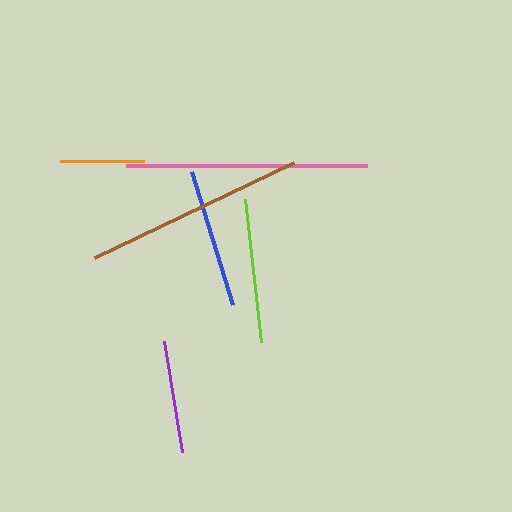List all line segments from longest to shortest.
From longest to shortest: pink, brown, lime, blue, purple, orange.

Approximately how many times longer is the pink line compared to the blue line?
The pink line is approximately 1.7 times the length of the blue line.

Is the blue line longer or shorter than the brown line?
The brown line is longer than the blue line.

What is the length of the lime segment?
The lime segment is approximately 143 pixels long.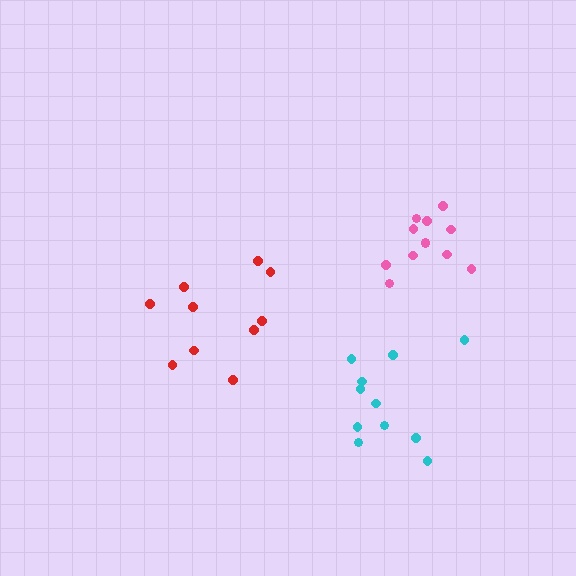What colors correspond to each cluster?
The clusters are colored: cyan, pink, red.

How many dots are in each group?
Group 1: 11 dots, Group 2: 12 dots, Group 3: 10 dots (33 total).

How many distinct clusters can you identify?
There are 3 distinct clusters.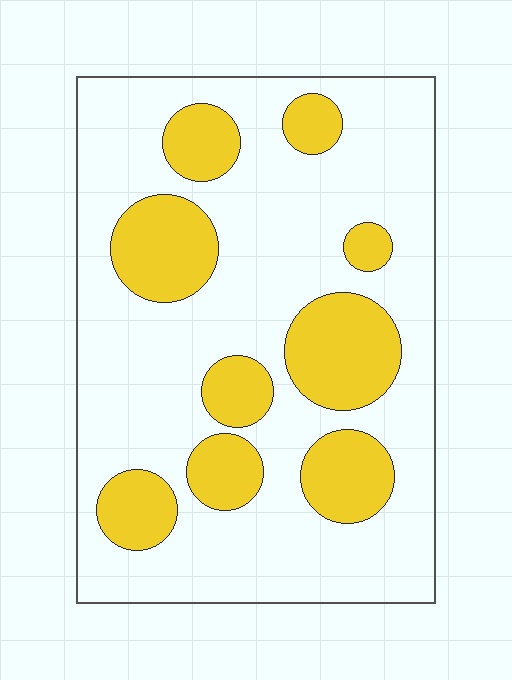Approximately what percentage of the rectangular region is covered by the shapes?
Approximately 25%.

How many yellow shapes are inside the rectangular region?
9.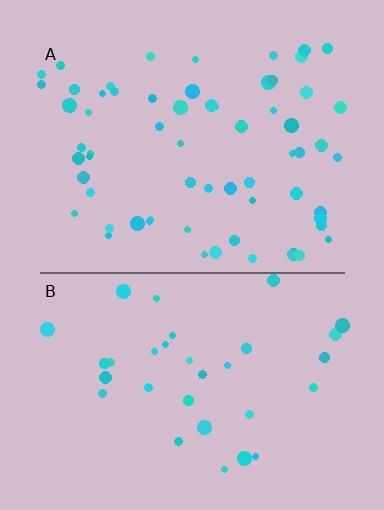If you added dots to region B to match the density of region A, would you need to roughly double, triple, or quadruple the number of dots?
Approximately double.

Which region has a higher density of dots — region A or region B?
A (the top).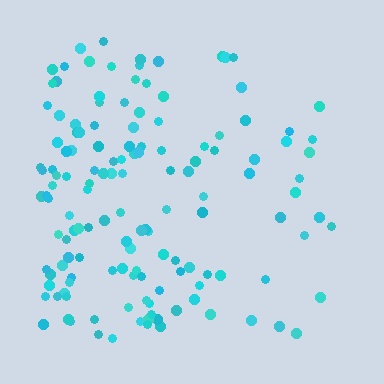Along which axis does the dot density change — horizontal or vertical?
Horizontal.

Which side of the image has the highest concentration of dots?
The left.